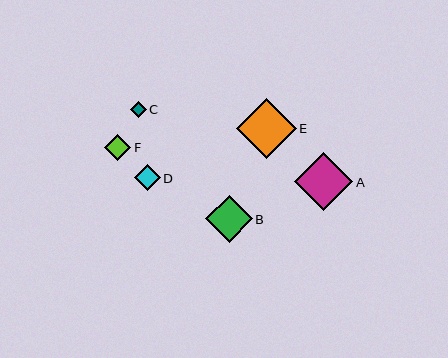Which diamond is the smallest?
Diamond C is the smallest with a size of approximately 15 pixels.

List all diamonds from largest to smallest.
From largest to smallest: E, A, B, F, D, C.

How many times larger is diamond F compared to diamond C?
Diamond F is approximately 1.7 times the size of diamond C.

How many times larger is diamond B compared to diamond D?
Diamond B is approximately 1.8 times the size of diamond D.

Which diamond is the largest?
Diamond E is the largest with a size of approximately 60 pixels.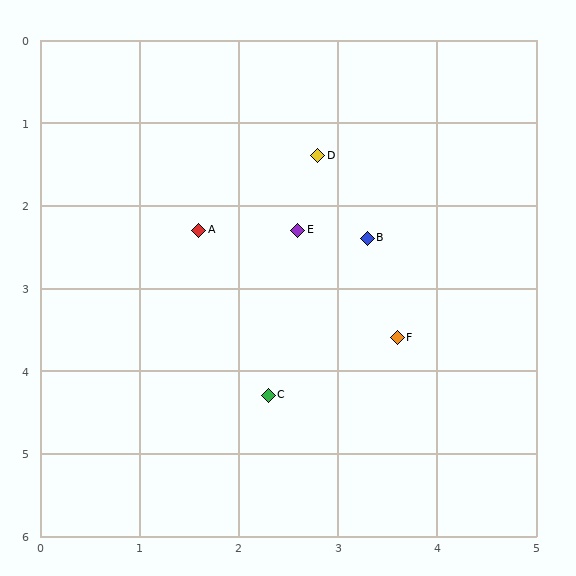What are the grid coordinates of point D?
Point D is at approximately (2.8, 1.4).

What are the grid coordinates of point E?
Point E is at approximately (2.6, 2.3).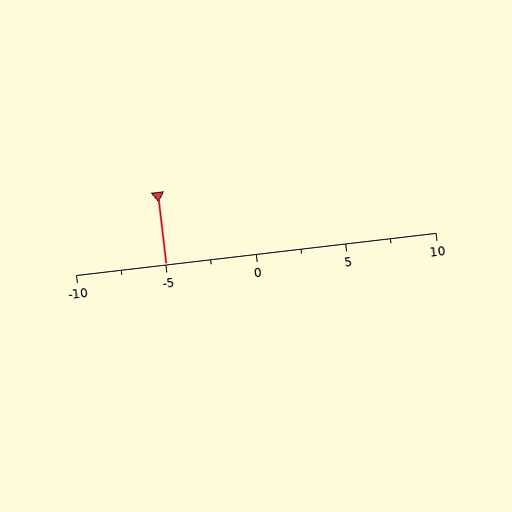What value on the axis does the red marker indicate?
The marker indicates approximately -5.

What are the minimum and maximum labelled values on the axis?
The axis runs from -10 to 10.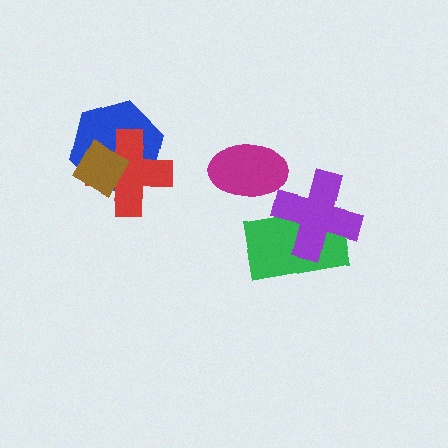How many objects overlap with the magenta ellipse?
0 objects overlap with the magenta ellipse.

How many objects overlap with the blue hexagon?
2 objects overlap with the blue hexagon.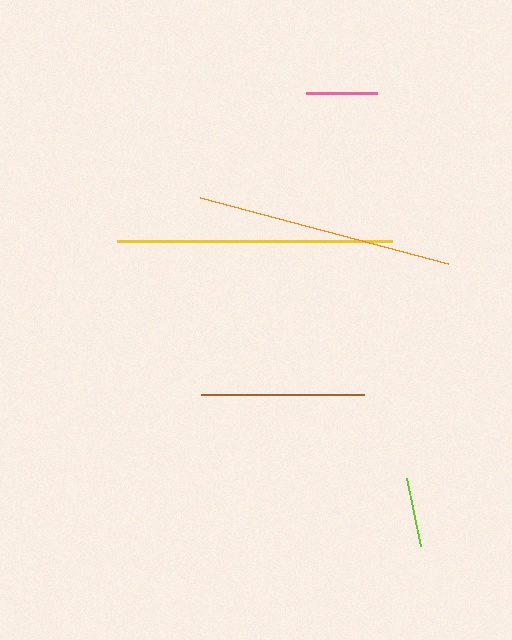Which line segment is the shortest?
The lime line is the shortest at approximately 69 pixels.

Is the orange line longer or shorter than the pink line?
The orange line is longer than the pink line.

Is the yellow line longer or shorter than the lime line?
The yellow line is longer than the lime line.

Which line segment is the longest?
The yellow line is the longest at approximately 275 pixels.